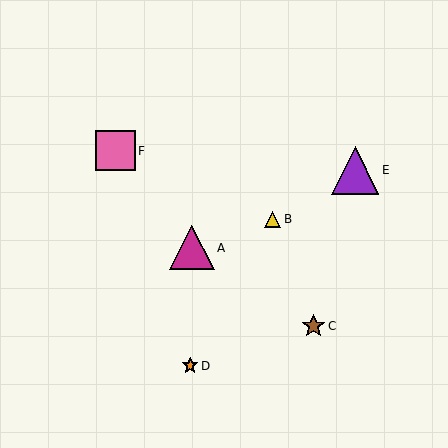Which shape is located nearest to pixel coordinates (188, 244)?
The magenta triangle (labeled A) at (192, 248) is nearest to that location.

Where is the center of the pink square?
The center of the pink square is at (115, 151).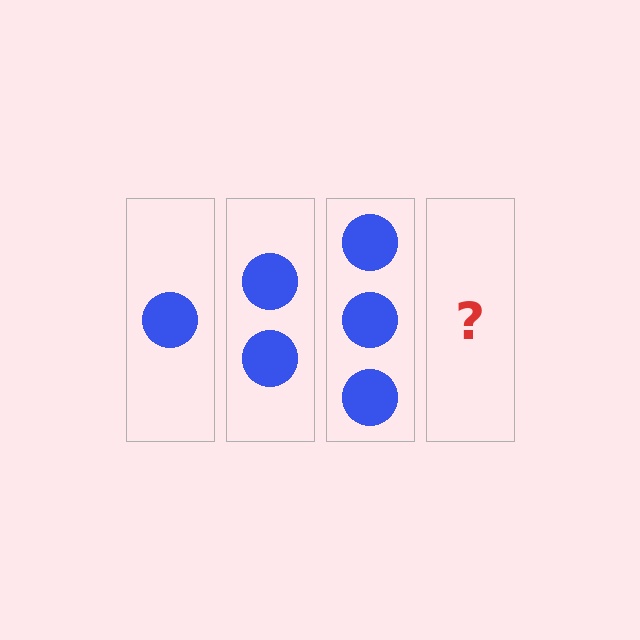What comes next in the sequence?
The next element should be 4 circles.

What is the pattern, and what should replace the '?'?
The pattern is that each step adds one more circle. The '?' should be 4 circles.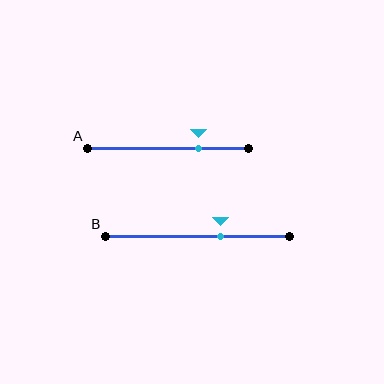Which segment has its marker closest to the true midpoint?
Segment B has its marker closest to the true midpoint.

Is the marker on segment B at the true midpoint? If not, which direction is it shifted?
No, the marker on segment B is shifted to the right by about 13% of the segment length.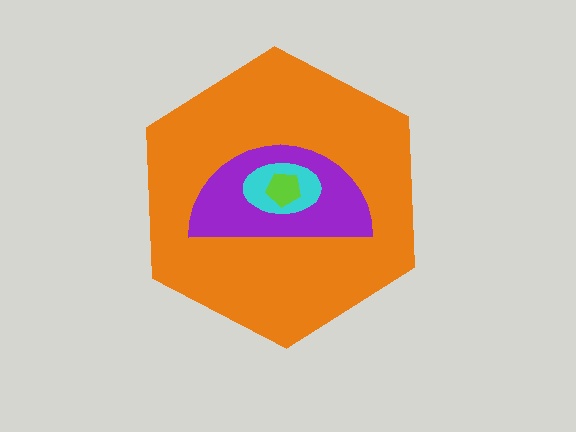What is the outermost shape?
The orange hexagon.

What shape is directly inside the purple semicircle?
The cyan ellipse.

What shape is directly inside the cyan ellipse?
The lime pentagon.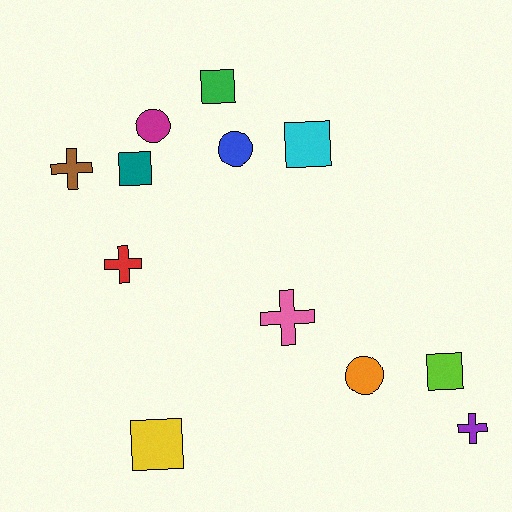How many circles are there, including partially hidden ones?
There are 3 circles.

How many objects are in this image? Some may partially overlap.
There are 12 objects.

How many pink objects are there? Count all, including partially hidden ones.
There is 1 pink object.